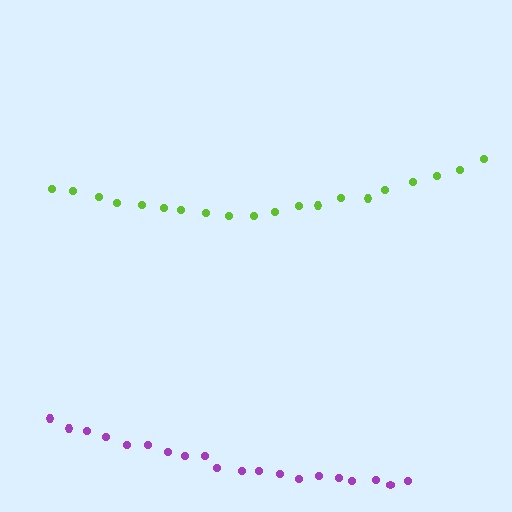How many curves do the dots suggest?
There are 2 distinct paths.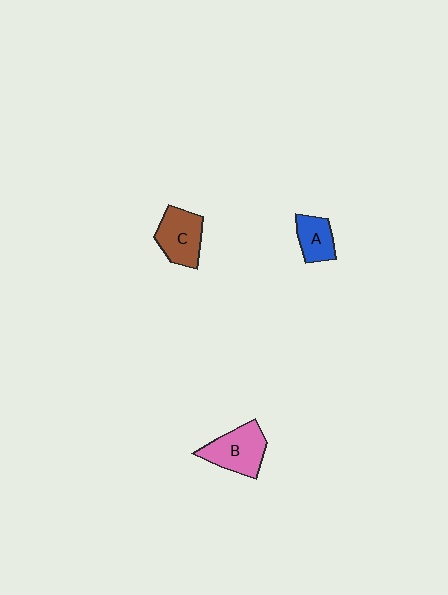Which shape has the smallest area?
Shape A (blue).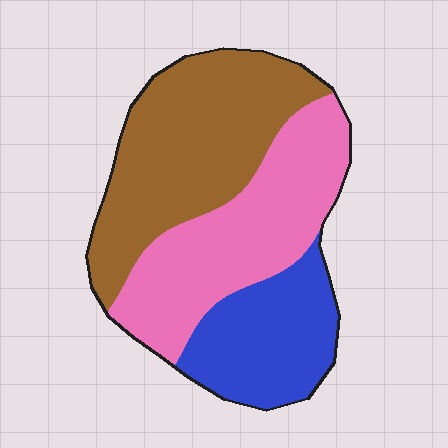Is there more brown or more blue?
Brown.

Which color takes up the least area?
Blue, at roughly 25%.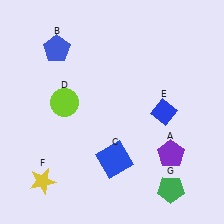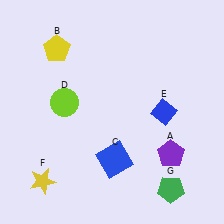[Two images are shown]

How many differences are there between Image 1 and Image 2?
There is 1 difference between the two images.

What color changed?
The pentagon (B) changed from blue in Image 1 to yellow in Image 2.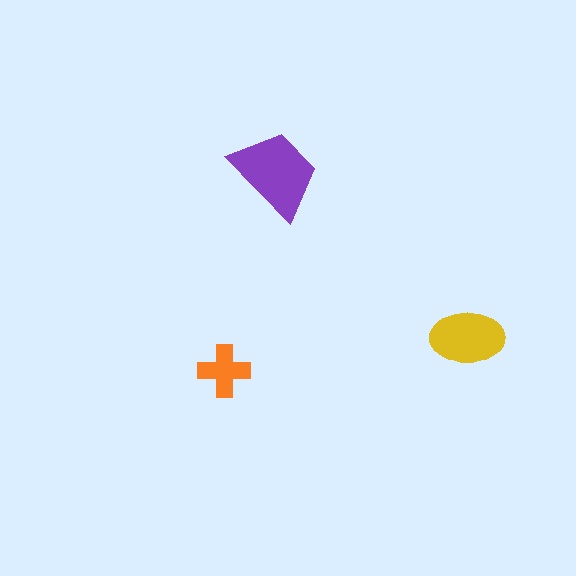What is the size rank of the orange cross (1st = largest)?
3rd.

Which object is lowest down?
The orange cross is bottommost.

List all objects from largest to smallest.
The purple trapezoid, the yellow ellipse, the orange cross.